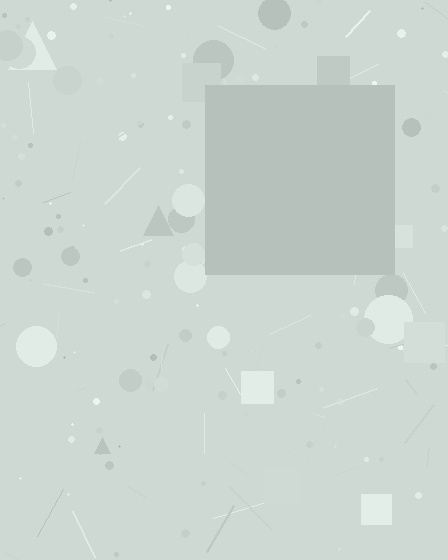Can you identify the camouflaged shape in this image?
The camouflaged shape is a square.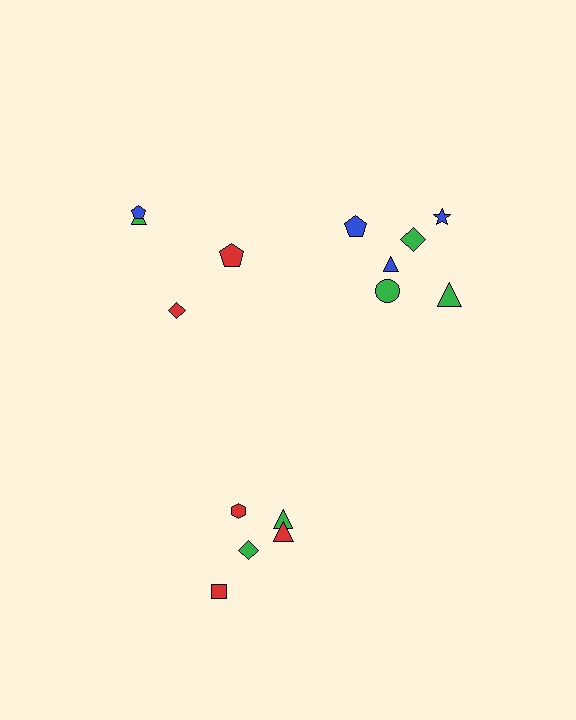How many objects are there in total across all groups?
There are 15 objects.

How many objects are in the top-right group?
There are 6 objects.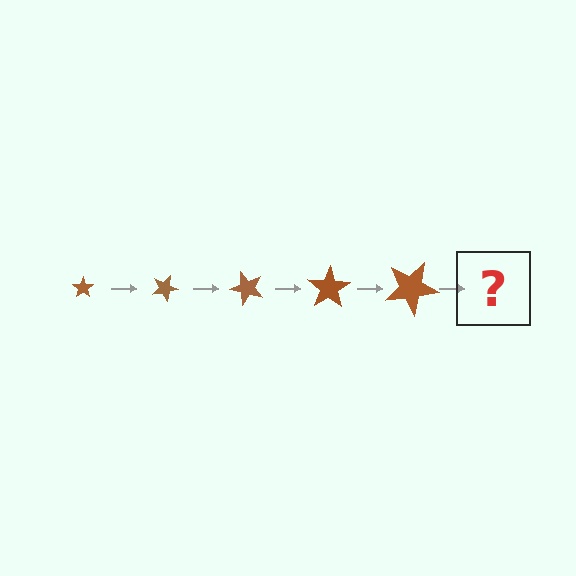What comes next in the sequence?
The next element should be a star, larger than the previous one and rotated 125 degrees from the start.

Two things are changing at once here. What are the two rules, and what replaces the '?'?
The two rules are that the star grows larger each step and it rotates 25 degrees each step. The '?' should be a star, larger than the previous one and rotated 125 degrees from the start.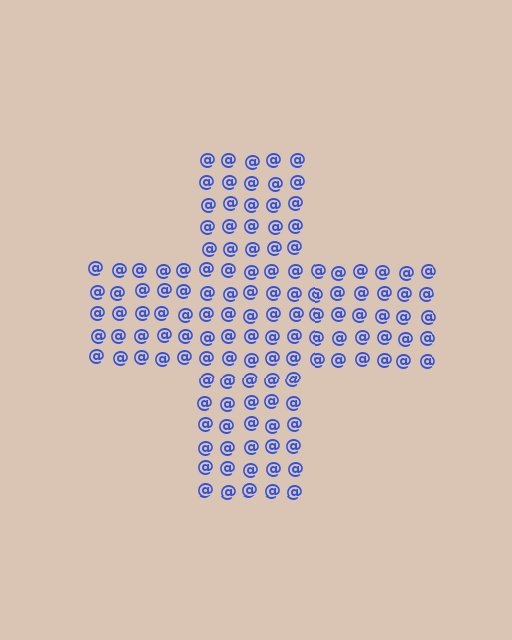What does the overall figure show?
The overall figure shows a cross.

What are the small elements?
The small elements are at signs.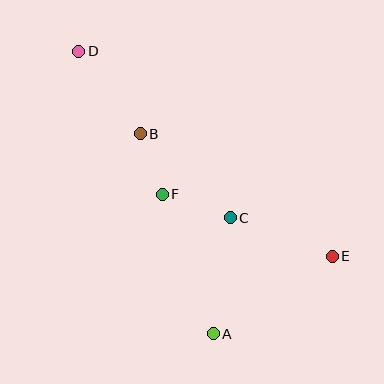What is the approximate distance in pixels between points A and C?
The distance between A and C is approximately 117 pixels.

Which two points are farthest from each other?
Points D and E are farthest from each other.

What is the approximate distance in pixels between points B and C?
The distance between B and C is approximately 123 pixels.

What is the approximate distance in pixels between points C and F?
The distance between C and F is approximately 72 pixels.